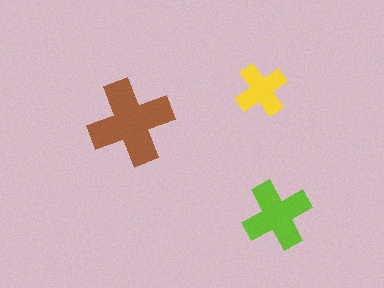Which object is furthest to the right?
The lime cross is rightmost.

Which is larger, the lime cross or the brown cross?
The brown one.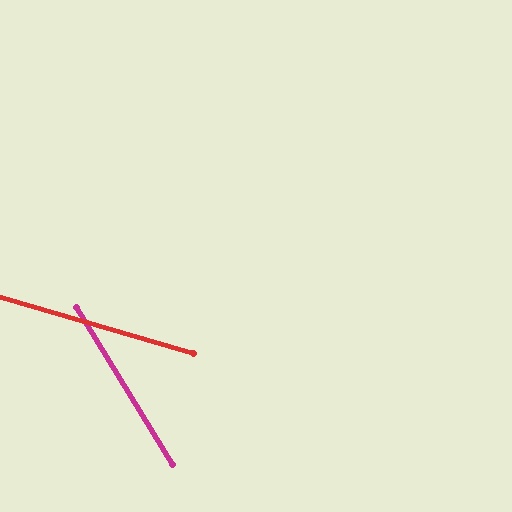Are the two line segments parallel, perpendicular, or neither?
Neither parallel nor perpendicular — they differ by about 42°.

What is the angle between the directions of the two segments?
Approximately 42 degrees.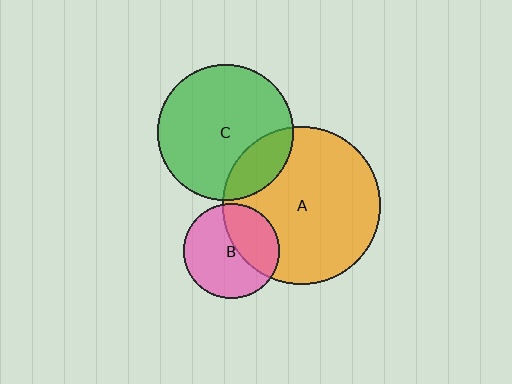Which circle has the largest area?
Circle A (orange).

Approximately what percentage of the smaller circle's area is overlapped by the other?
Approximately 35%.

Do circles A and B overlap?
Yes.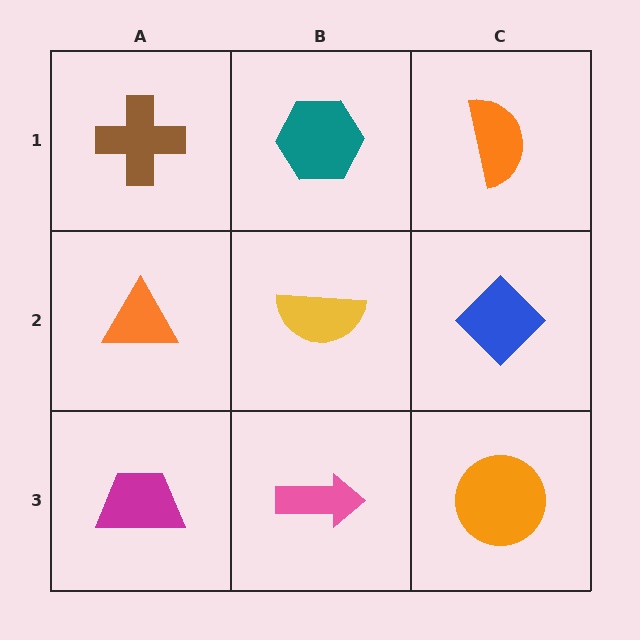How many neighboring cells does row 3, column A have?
2.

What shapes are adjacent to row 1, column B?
A yellow semicircle (row 2, column B), a brown cross (row 1, column A), an orange semicircle (row 1, column C).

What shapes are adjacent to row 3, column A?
An orange triangle (row 2, column A), a pink arrow (row 3, column B).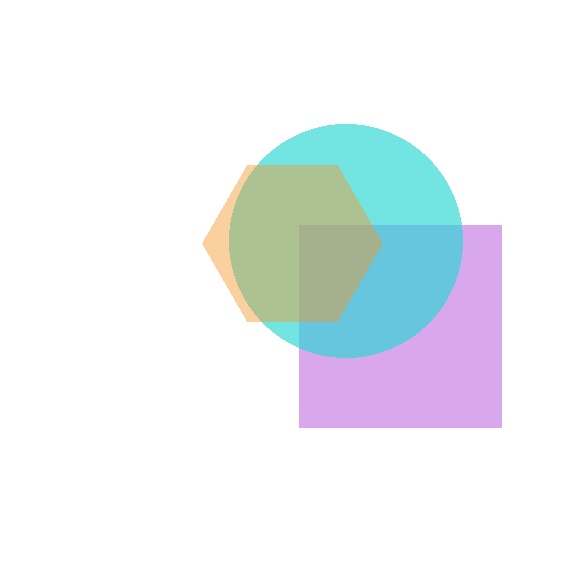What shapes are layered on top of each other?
The layered shapes are: a purple square, a cyan circle, an orange hexagon.